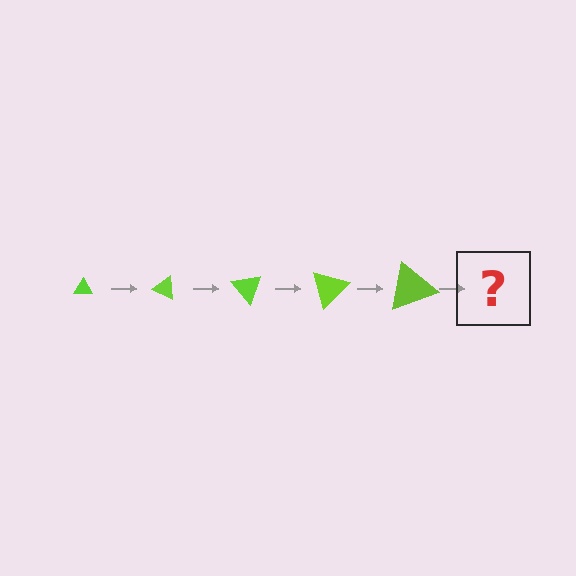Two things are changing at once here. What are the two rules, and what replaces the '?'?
The two rules are that the triangle grows larger each step and it rotates 25 degrees each step. The '?' should be a triangle, larger than the previous one and rotated 125 degrees from the start.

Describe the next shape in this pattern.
It should be a triangle, larger than the previous one and rotated 125 degrees from the start.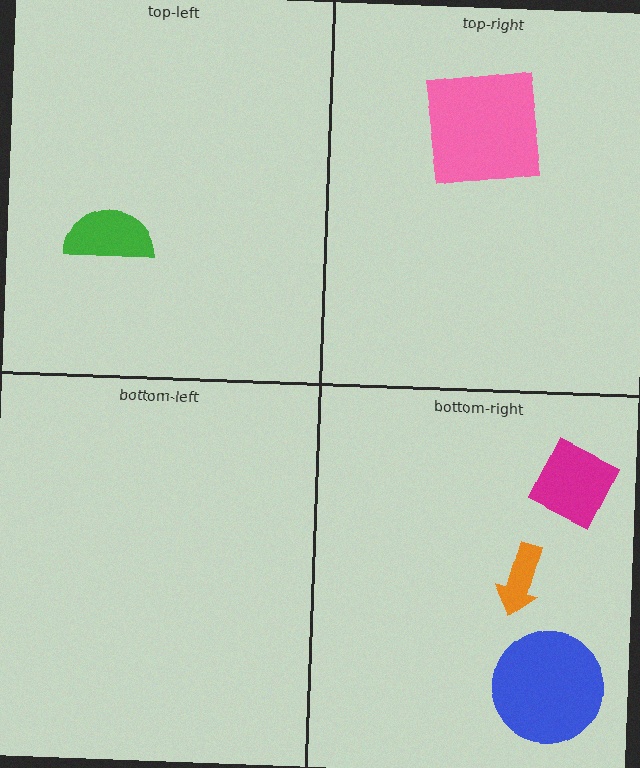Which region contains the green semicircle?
The top-left region.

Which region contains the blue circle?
The bottom-right region.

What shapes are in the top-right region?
The pink square.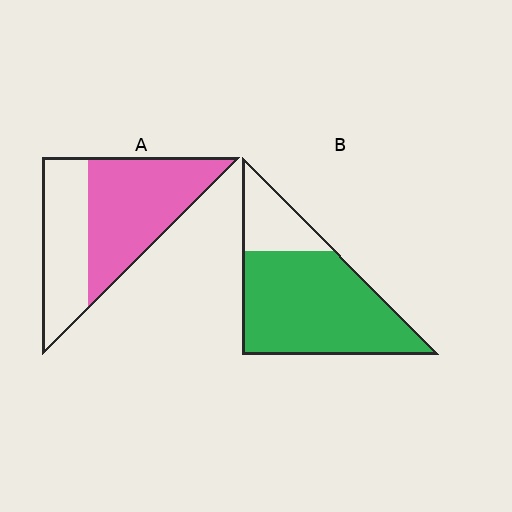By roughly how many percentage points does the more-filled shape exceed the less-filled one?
By roughly 20 percentage points (B over A).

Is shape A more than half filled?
Yes.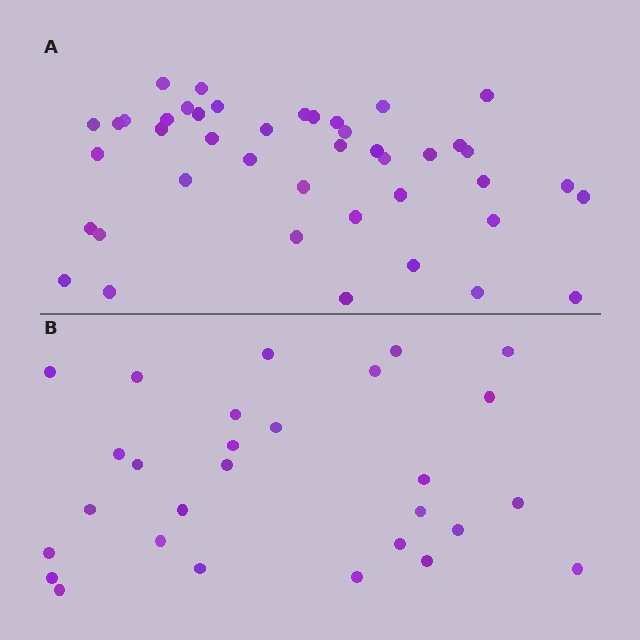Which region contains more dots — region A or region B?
Region A (the top region) has more dots.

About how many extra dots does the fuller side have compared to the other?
Region A has approximately 15 more dots than region B.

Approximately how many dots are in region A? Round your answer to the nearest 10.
About 40 dots. (The exact count is 43, which rounds to 40.)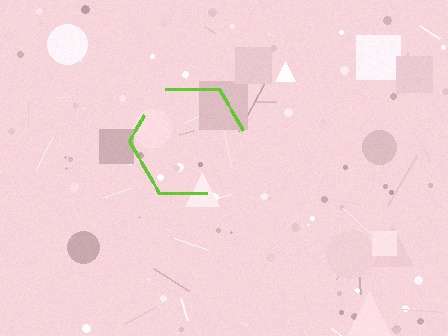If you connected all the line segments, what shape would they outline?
They would outline a hexagon.